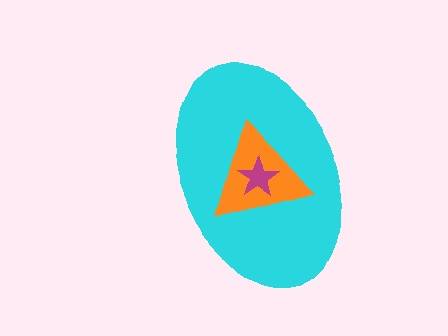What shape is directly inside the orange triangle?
The magenta star.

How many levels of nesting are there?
3.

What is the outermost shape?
The cyan ellipse.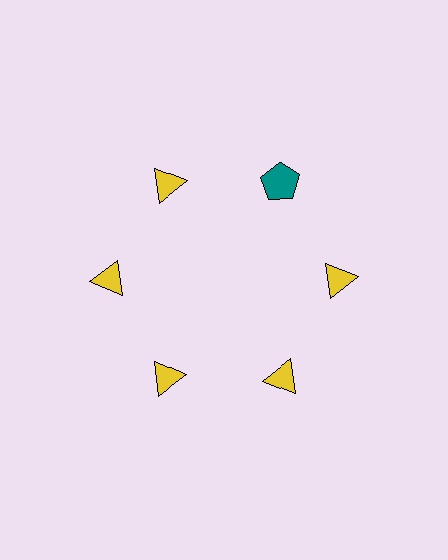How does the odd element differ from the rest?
It differs in both color (teal instead of yellow) and shape (pentagon instead of triangle).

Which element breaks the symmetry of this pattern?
The teal pentagon at roughly the 1 o'clock position breaks the symmetry. All other shapes are yellow triangles.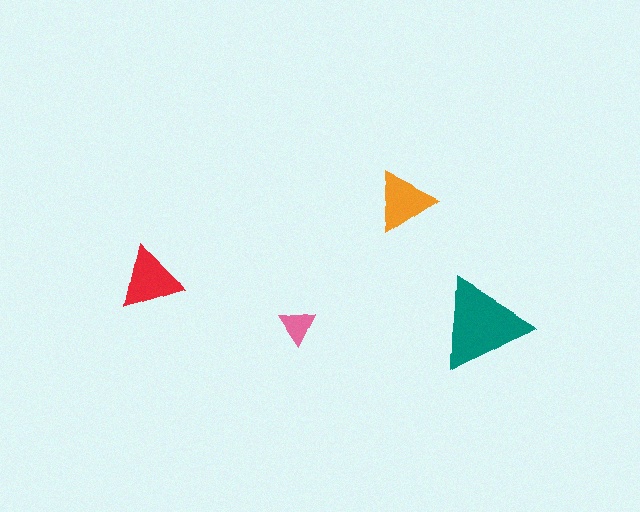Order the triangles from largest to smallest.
the teal one, the red one, the orange one, the pink one.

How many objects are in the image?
There are 4 objects in the image.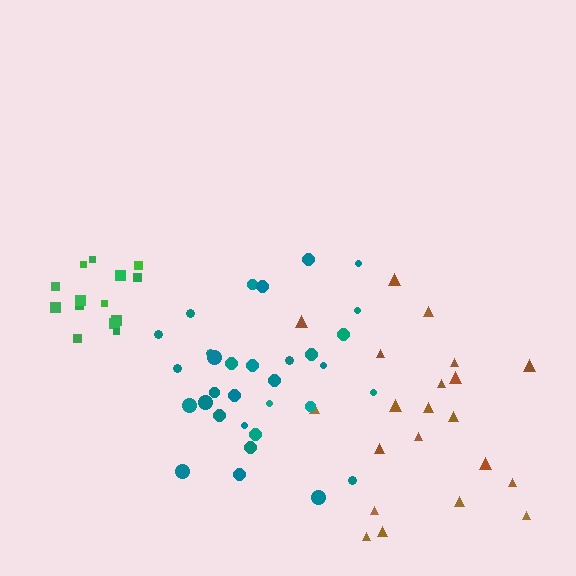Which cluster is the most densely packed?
Green.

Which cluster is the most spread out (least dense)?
Brown.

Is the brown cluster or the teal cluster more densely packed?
Teal.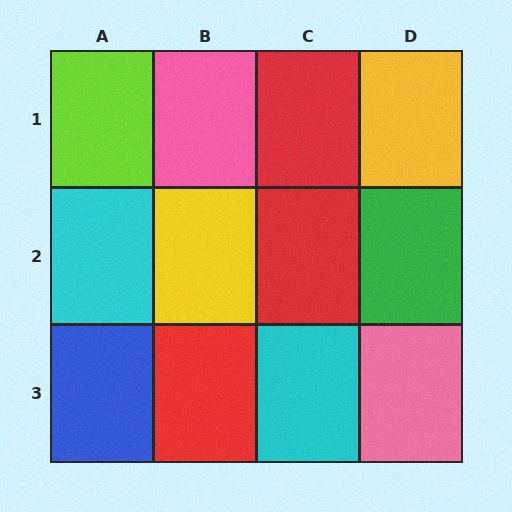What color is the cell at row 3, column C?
Cyan.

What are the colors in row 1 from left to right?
Lime, pink, red, yellow.